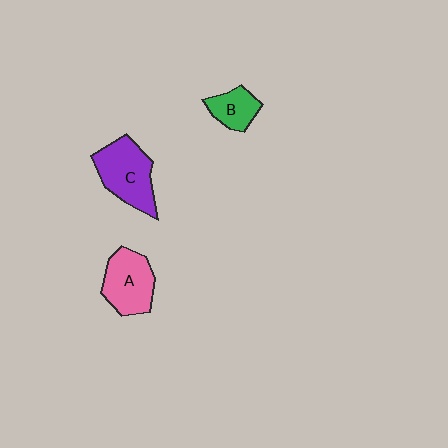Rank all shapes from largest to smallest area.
From largest to smallest: C (purple), A (pink), B (green).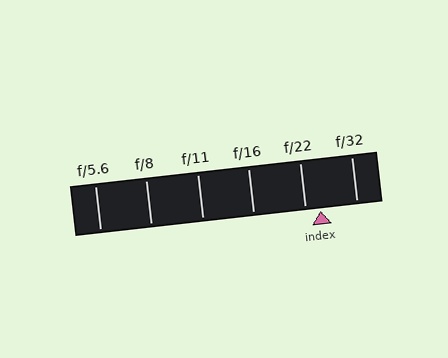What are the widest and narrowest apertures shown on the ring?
The widest aperture shown is f/5.6 and the narrowest is f/32.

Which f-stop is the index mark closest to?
The index mark is closest to f/22.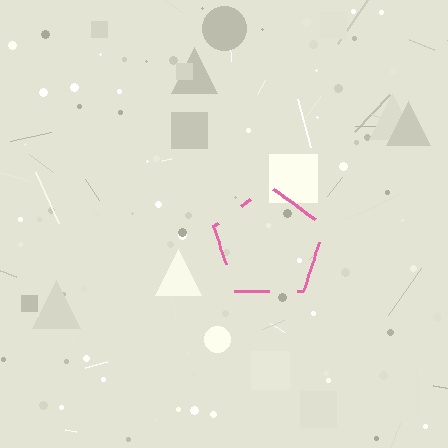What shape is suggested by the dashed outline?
The dashed outline suggests a pentagon.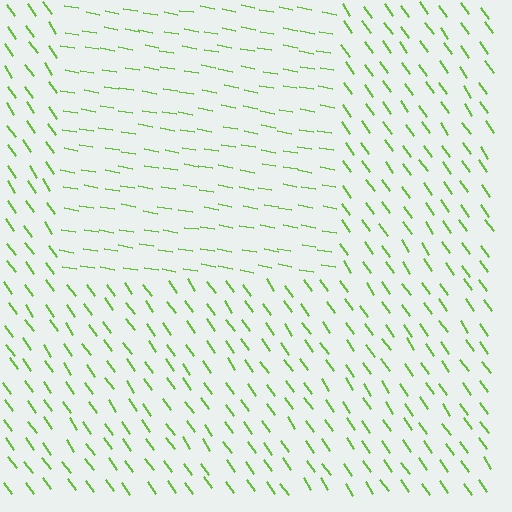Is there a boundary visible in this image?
Yes, there is a texture boundary formed by a change in line orientation.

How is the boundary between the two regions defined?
The boundary is defined purely by a change in line orientation (approximately 45 degrees difference). All lines are the same color and thickness.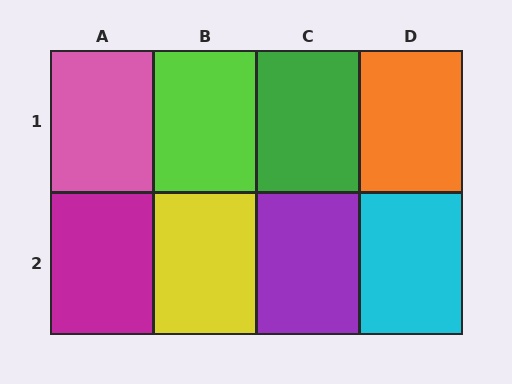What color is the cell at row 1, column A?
Pink.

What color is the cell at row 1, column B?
Lime.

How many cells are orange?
1 cell is orange.